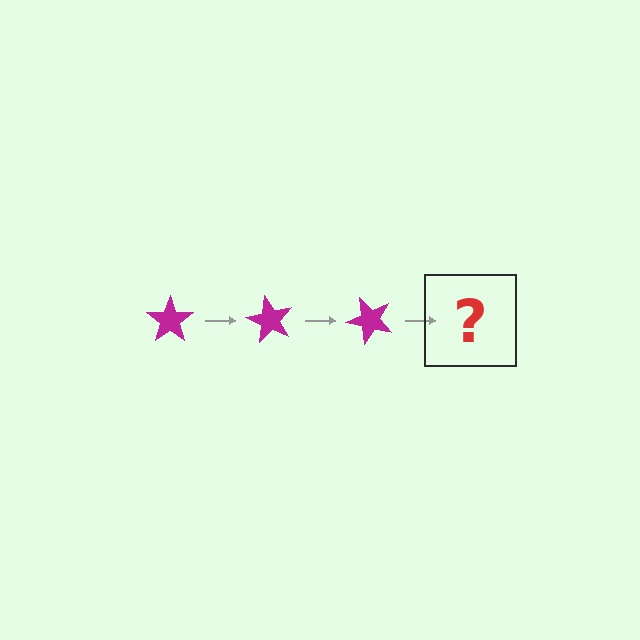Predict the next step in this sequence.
The next step is a magenta star rotated 180 degrees.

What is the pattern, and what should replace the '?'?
The pattern is that the star rotates 60 degrees each step. The '?' should be a magenta star rotated 180 degrees.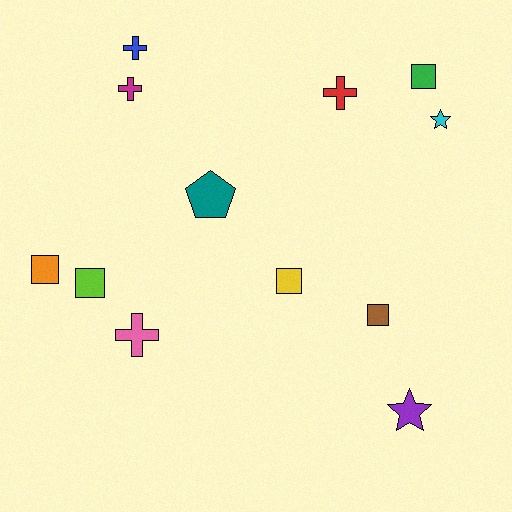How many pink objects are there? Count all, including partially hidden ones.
There is 1 pink object.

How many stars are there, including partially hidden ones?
There are 2 stars.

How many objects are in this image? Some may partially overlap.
There are 12 objects.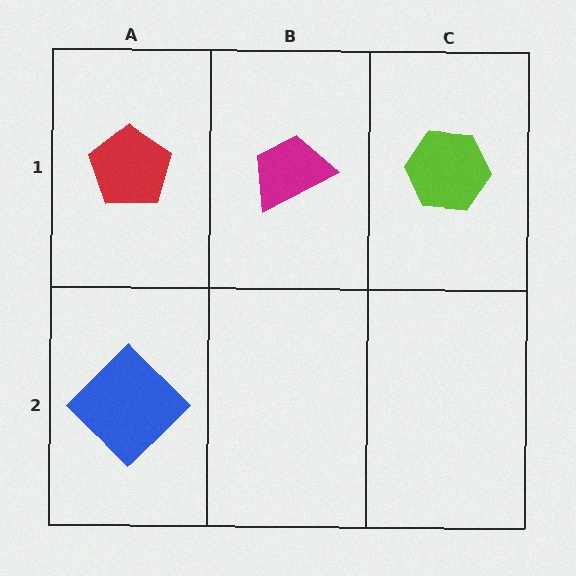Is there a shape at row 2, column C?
No, that cell is empty.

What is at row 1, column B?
A magenta trapezoid.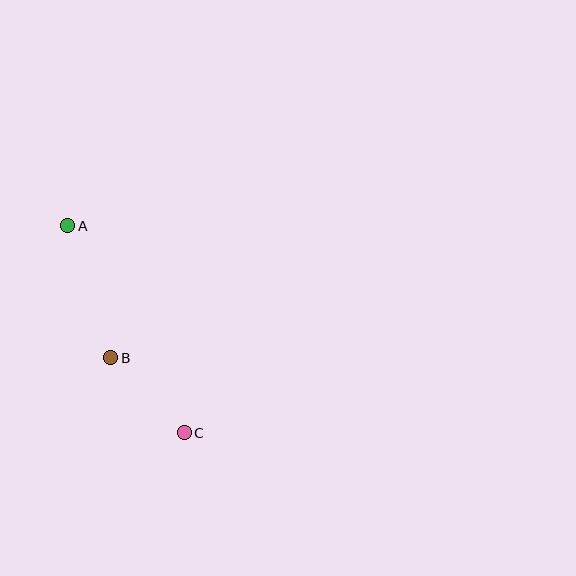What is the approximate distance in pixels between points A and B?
The distance between A and B is approximately 139 pixels.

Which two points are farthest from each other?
Points A and C are farthest from each other.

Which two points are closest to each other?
Points B and C are closest to each other.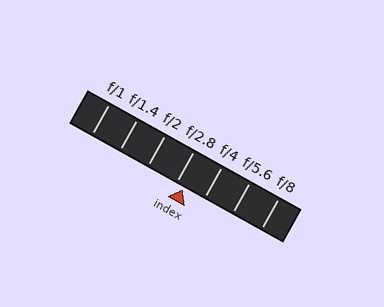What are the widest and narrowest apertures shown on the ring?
The widest aperture shown is f/1 and the narrowest is f/8.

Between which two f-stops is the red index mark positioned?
The index mark is between f/2.8 and f/4.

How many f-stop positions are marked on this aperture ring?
There are 7 f-stop positions marked.